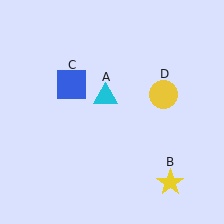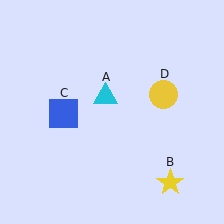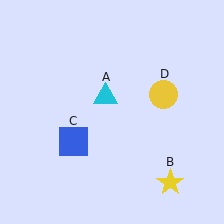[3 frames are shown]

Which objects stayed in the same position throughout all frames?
Cyan triangle (object A) and yellow star (object B) and yellow circle (object D) remained stationary.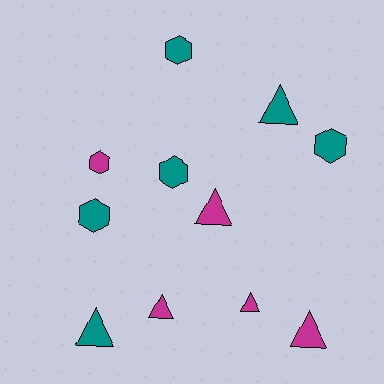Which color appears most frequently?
Teal, with 6 objects.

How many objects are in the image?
There are 11 objects.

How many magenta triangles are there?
There are 4 magenta triangles.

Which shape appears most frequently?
Triangle, with 6 objects.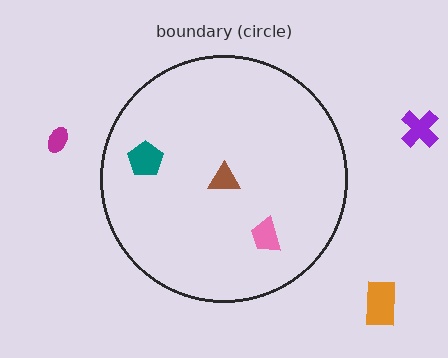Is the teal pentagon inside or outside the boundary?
Inside.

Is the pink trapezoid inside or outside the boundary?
Inside.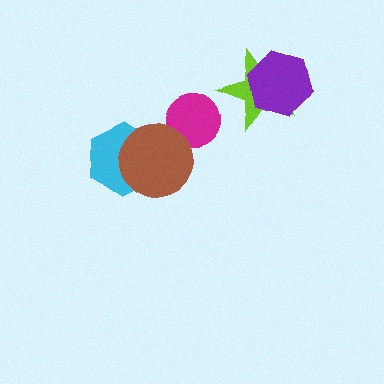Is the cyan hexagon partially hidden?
Yes, it is partially covered by another shape.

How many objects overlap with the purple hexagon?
1 object overlaps with the purple hexagon.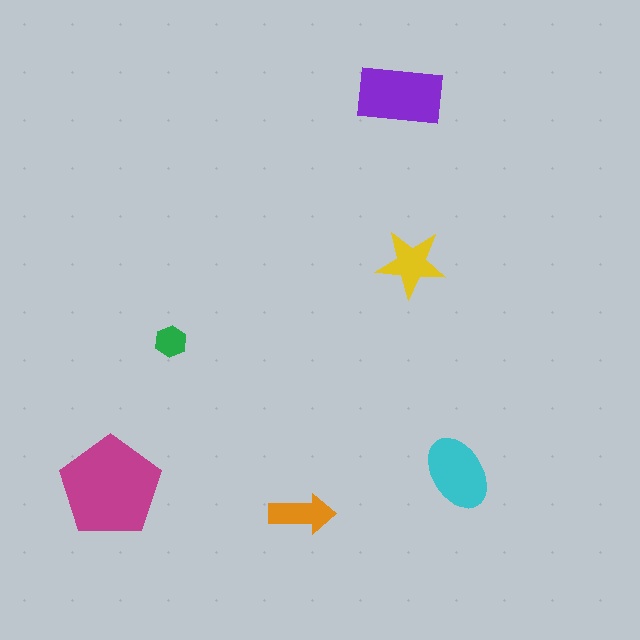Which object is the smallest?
The green hexagon.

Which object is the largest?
The magenta pentagon.